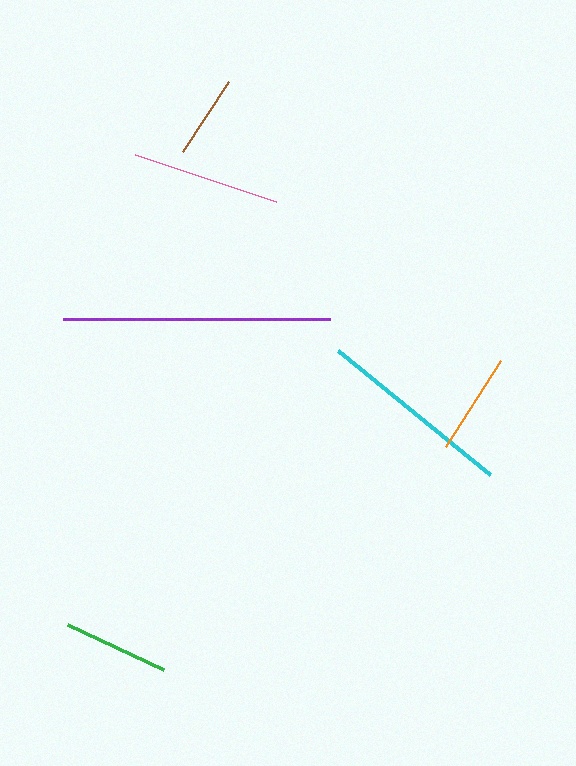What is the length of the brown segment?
The brown segment is approximately 84 pixels long.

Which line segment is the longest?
The purple line is the longest at approximately 268 pixels.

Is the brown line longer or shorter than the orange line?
The orange line is longer than the brown line.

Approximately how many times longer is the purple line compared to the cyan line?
The purple line is approximately 1.4 times the length of the cyan line.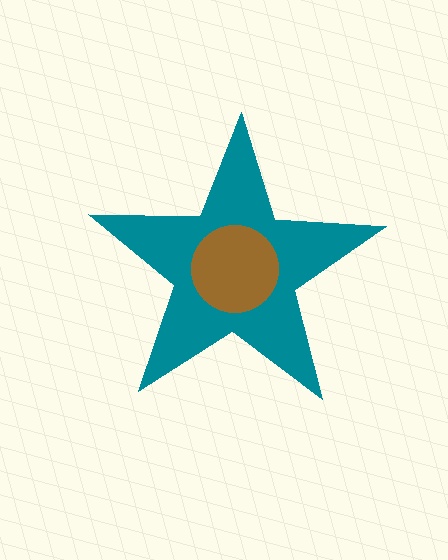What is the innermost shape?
The brown circle.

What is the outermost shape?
The teal star.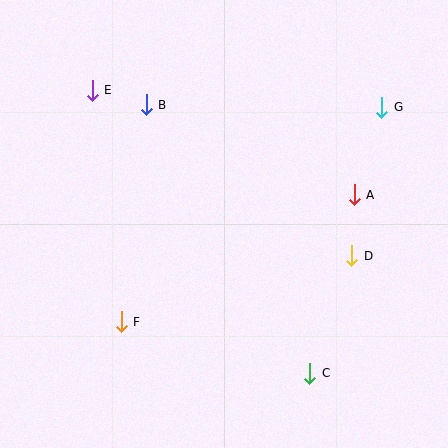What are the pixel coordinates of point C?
Point C is at (310, 373).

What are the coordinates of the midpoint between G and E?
The midpoint between G and E is at (237, 99).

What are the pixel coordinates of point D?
Point D is at (352, 256).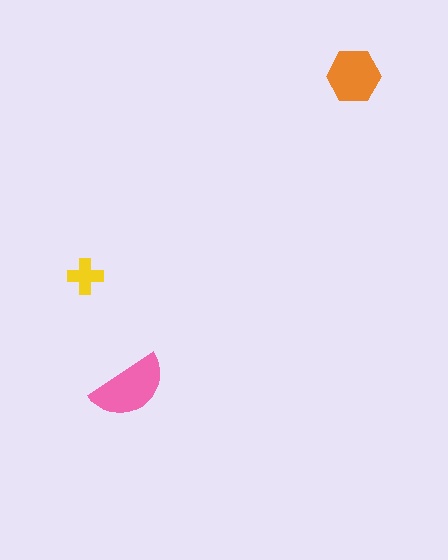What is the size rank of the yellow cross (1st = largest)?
3rd.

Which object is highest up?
The orange hexagon is topmost.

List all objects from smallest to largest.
The yellow cross, the orange hexagon, the pink semicircle.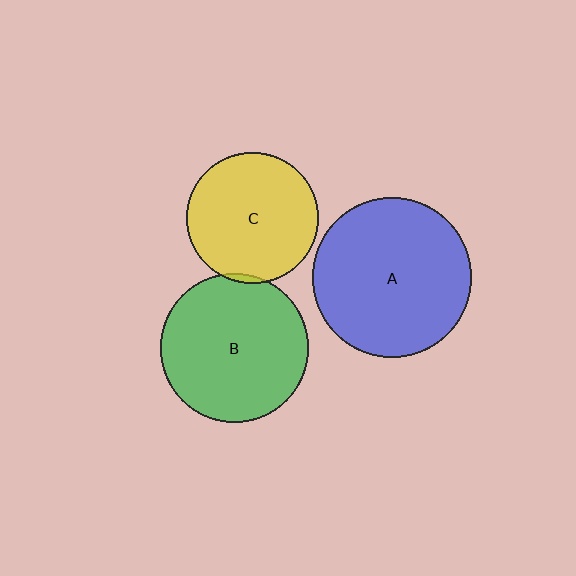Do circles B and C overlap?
Yes.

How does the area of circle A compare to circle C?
Approximately 1.5 times.